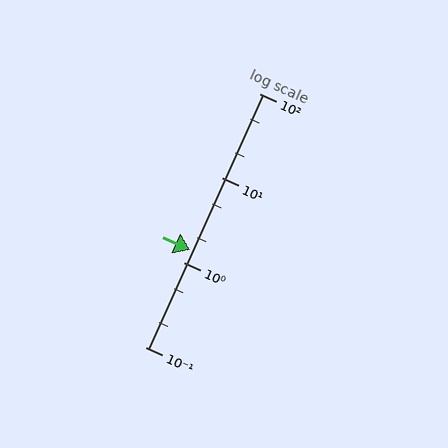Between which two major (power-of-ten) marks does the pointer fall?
The pointer is between 1 and 10.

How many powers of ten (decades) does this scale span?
The scale spans 3 decades, from 0.1 to 100.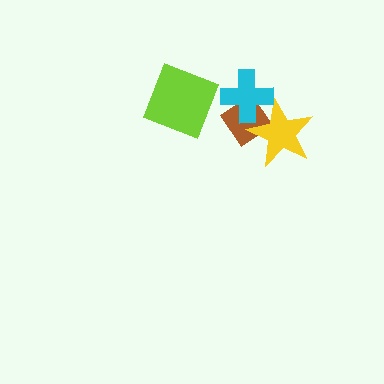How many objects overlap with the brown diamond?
2 objects overlap with the brown diamond.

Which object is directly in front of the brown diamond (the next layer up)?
The yellow star is directly in front of the brown diamond.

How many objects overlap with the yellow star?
2 objects overlap with the yellow star.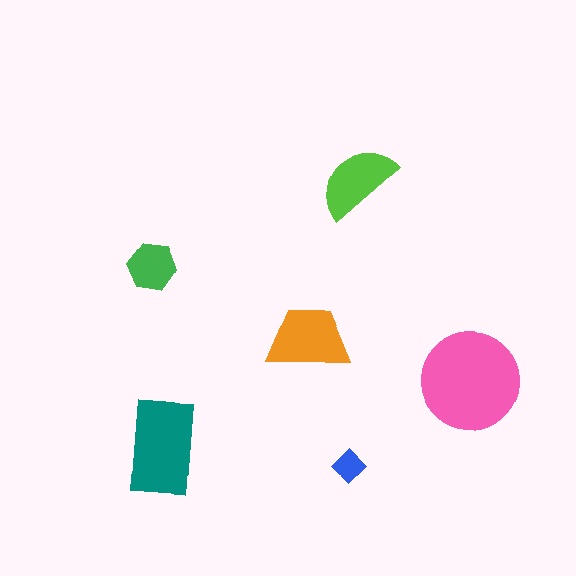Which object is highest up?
The lime semicircle is topmost.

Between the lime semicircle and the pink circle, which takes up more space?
The pink circle.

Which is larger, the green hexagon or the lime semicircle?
The lime semicircle.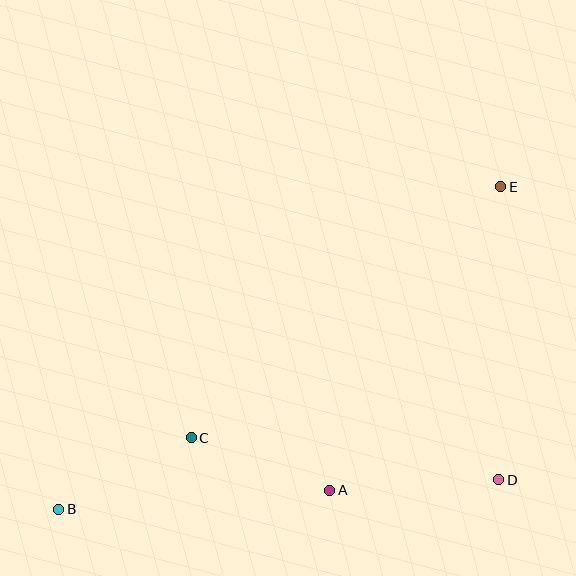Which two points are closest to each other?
Points A and C are closest to each other.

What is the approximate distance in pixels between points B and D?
The distance between B and D is approximately 441 pixels.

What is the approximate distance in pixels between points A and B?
The distance between A and B is approximately 272 pixels.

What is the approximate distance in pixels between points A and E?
The distance between A and E is approximately 349 pixels.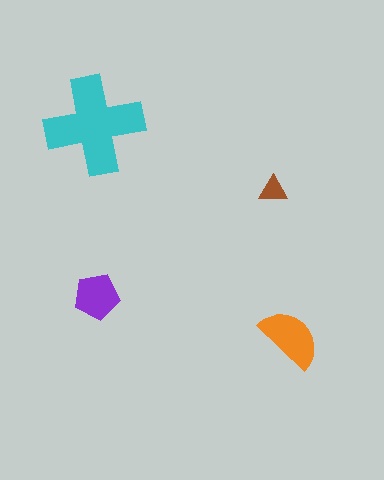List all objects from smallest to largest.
The brown triangle, the purple pentagon, the orange semicircle, the cyan cross.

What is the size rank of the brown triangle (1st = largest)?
4th.